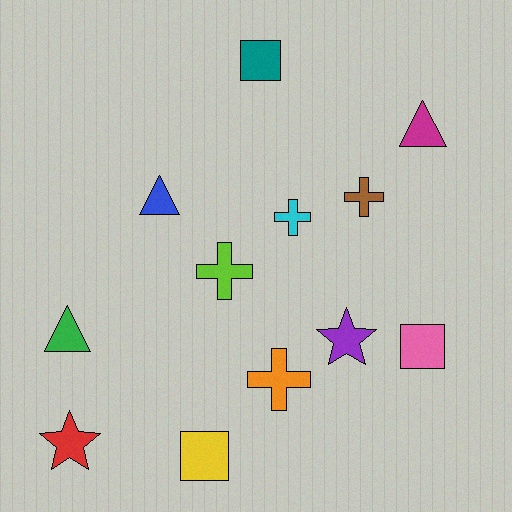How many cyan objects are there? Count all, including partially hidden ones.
There is 1 cyan object.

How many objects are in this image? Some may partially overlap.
There are 12 objects.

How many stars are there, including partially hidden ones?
There are 2 stars.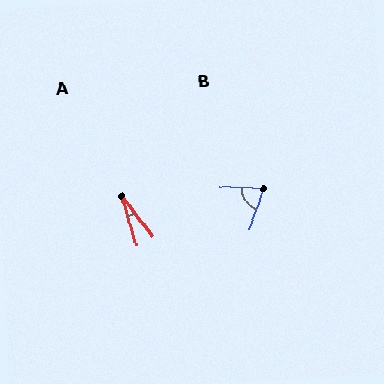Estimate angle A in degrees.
Approximately 21 degrees.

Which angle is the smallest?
A, at approximately 21 degrees.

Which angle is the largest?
B, at approximately 73 degrees.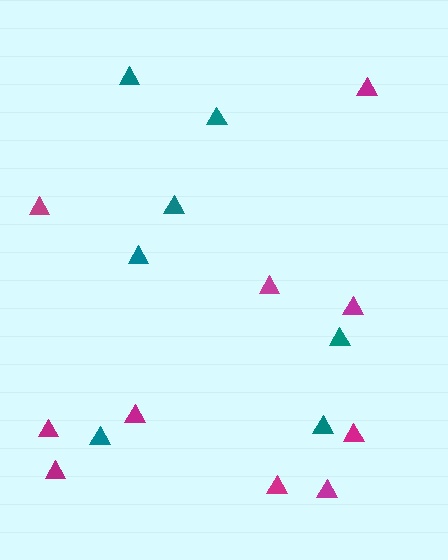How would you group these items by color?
There are 2 groups: one group of teal triangles (7) and one group of magenta triangles (10).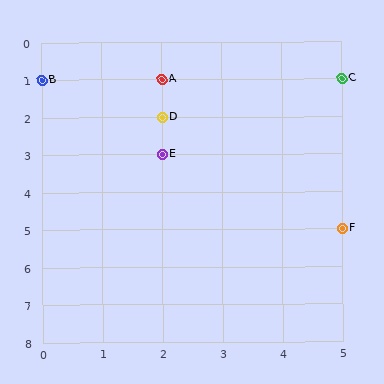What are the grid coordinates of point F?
Point F is at grid coordinates (5, 5).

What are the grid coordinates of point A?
Point A is at grid coordinates (2, 1).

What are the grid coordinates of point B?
Point B is at grid coordinates (0, 1).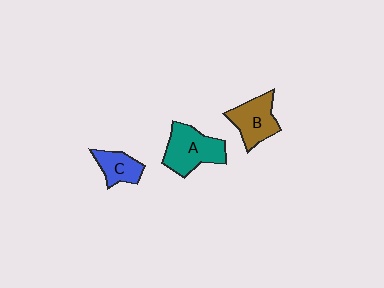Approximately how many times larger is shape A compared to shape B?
Approximately 1.2 times.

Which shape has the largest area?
Shape A (teal).